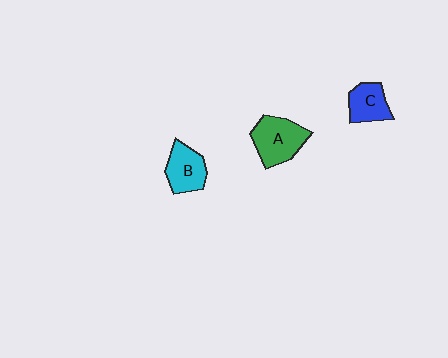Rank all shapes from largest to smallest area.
From largest to smallest: A (green), B (cyan), C (blue).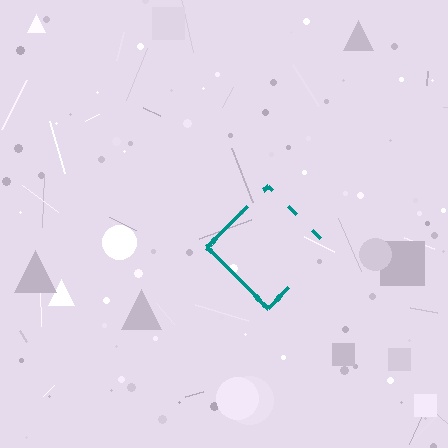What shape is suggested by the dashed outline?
The dashed outline suggests a diamond.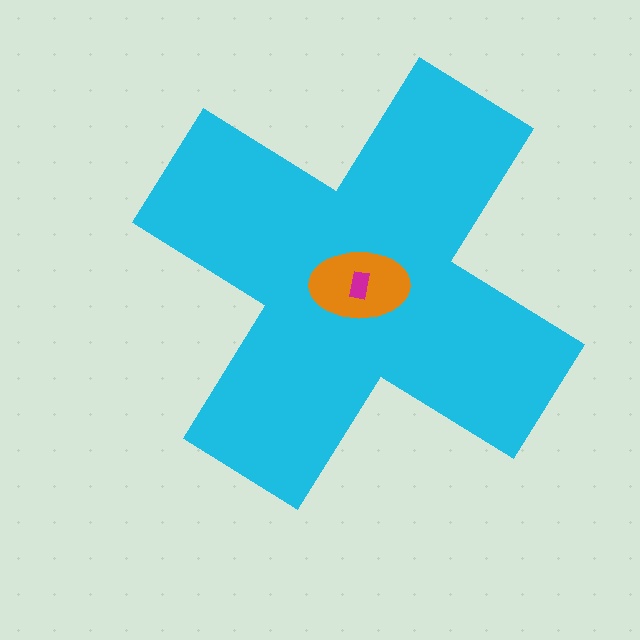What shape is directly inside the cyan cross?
The orange ellipse.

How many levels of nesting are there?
3.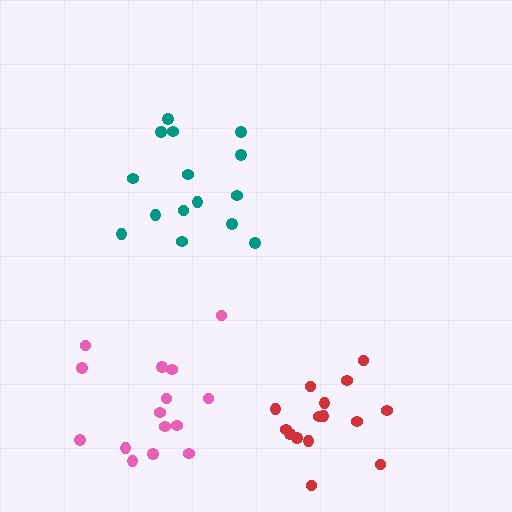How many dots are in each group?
Group 1: 15 dots, Group 2: 15 dots, Group 3: 15 dots (45 total).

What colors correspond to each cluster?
The clusters are colored: teal, red, pink.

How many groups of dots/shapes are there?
There are 3 groups.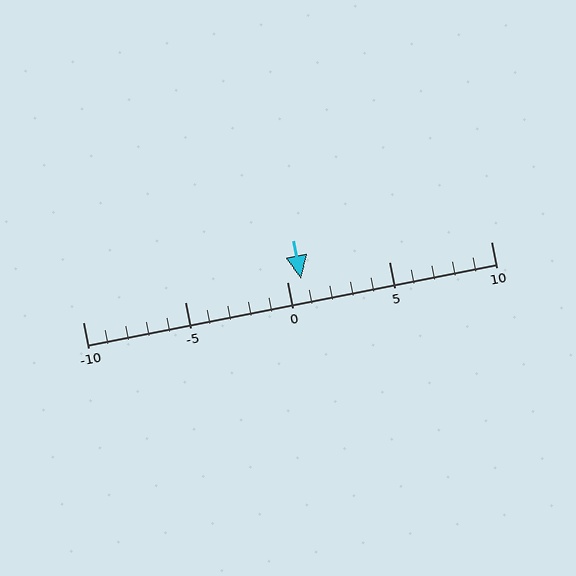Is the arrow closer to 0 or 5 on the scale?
The arrow is closer to 0.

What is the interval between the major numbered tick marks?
The major tick marks are spaced 5 units apart.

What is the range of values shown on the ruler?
The ruler shows values from -10 to 10.